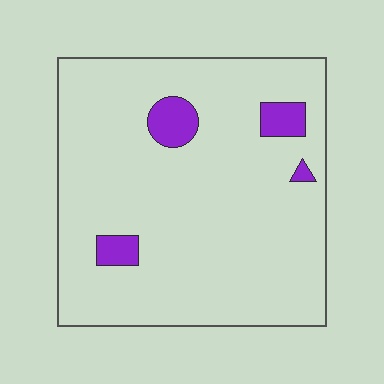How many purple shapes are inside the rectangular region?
4.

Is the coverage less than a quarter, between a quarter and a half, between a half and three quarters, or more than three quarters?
Less than a quarter.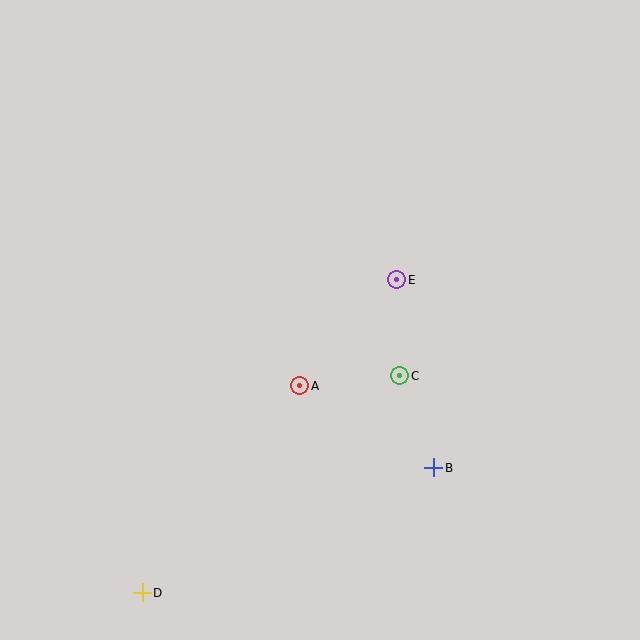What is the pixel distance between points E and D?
The distance between E and D is 404 pixels.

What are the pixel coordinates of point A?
Point A is at (300, 386).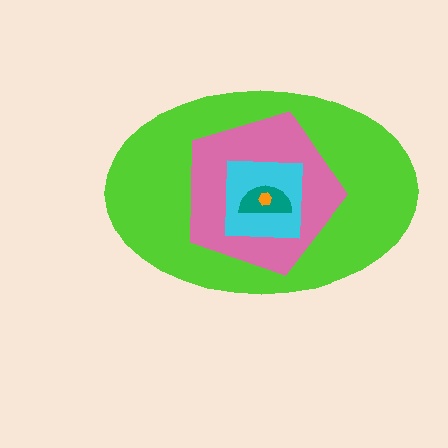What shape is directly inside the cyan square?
The teal semicircle.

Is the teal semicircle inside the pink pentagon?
Yes.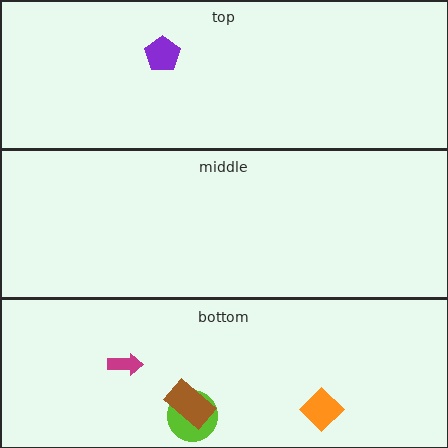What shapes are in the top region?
The purple pentagon.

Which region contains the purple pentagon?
The top region.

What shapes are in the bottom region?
The magenta arrow, the lime circle, the brown rectangle, the orange diamond.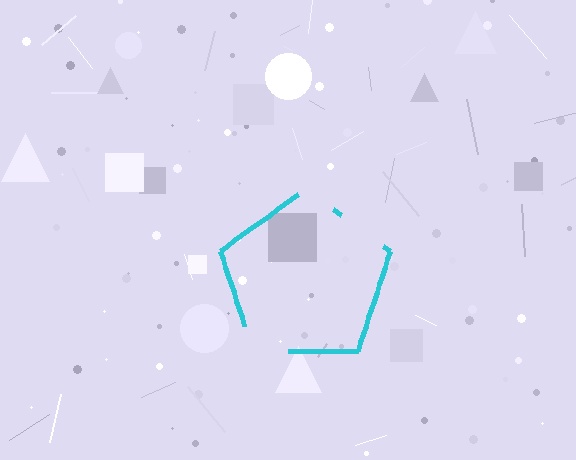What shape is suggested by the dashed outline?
The dashed outline suggests a pentagon.